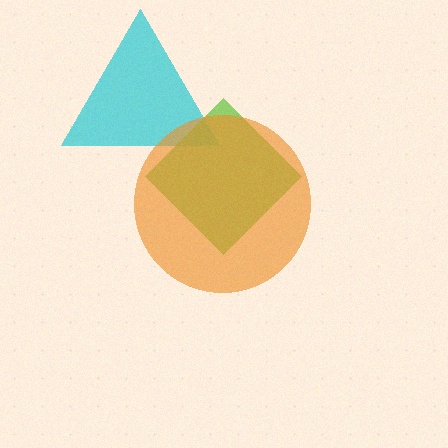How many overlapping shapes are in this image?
There are 3 overlapping shapes in the image.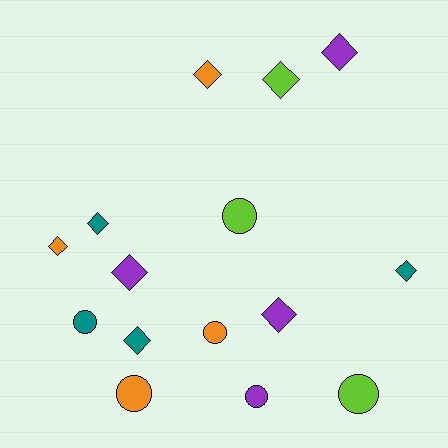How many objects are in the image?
There are 15 objects.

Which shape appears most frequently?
Diamond, with 9 objects.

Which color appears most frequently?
Teal, with 4 objects.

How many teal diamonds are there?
There are 3 teal diamonds.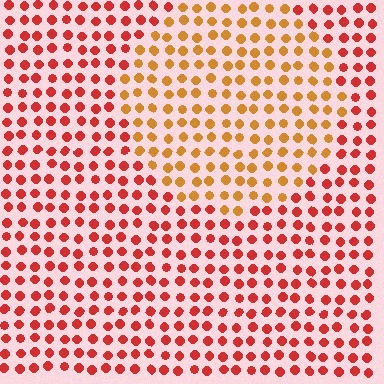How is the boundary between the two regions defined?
The boundary is defined purely by a slight shift in hue (about 35 degrees). Spacing, size, and orientation are identical on both sides.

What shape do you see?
I see a circle.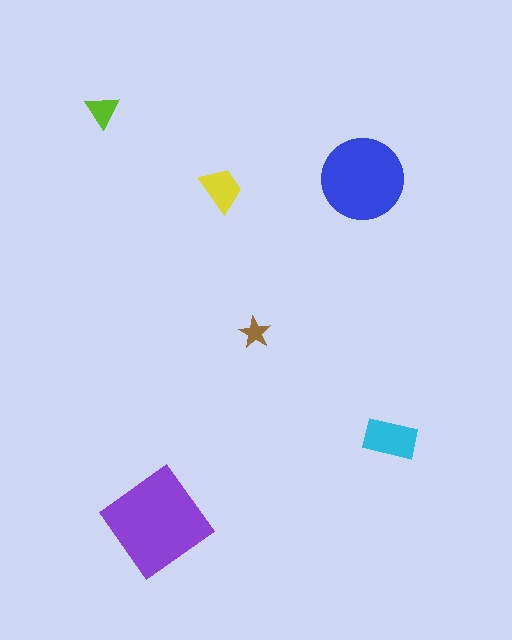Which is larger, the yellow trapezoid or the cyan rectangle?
The cyan rectangle.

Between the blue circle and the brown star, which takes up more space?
The blue circle.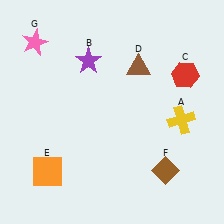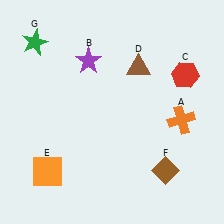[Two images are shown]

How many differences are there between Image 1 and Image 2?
There are 2 differences between the two images.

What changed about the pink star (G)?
In Image 1, G is pink. In Image 2, it changed to green.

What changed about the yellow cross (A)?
In Image 1, A is yellow. In Image 2, it changed to orange.